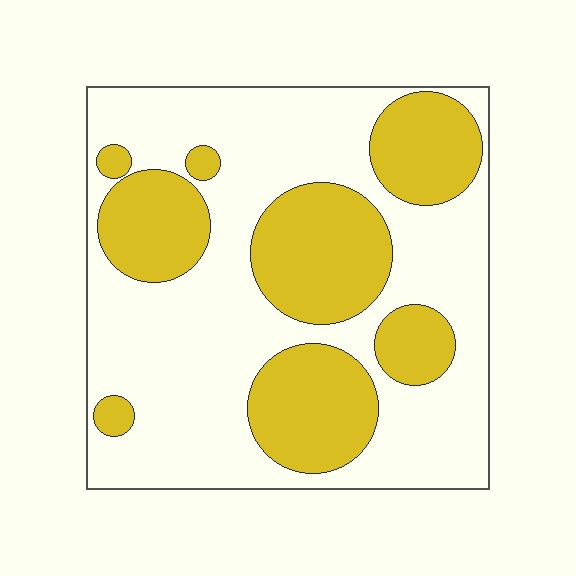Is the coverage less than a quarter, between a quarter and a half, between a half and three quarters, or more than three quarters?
Between a quarter and a half.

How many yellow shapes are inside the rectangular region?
8.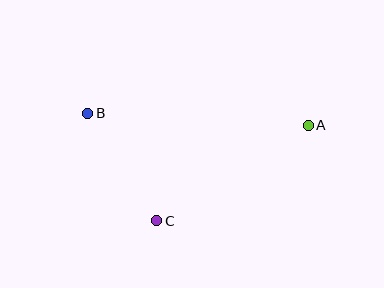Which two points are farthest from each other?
Points A and B are farthest from each other.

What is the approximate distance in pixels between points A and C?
The distance between A and C is approximately 179 pixels.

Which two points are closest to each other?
Points B and C are closest to each other.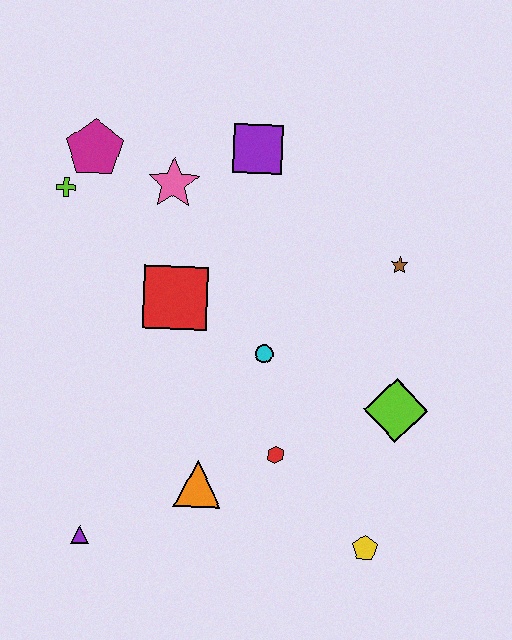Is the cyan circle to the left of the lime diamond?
Yes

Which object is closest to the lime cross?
The magenta pentagon is closest to the lime cross.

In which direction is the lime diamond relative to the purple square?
The lime diamond is below the purple square.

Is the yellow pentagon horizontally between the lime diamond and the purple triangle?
Yes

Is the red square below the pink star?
Yes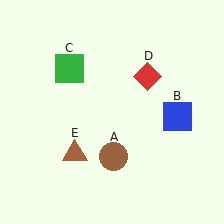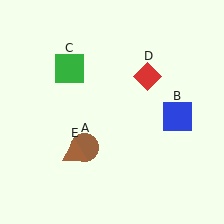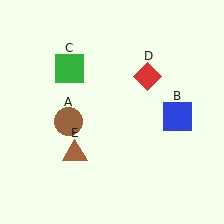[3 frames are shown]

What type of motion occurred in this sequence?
The brown circle (object A) rotated clockwise around the center of the scene.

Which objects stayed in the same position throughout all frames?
Blue square (object B) and green square (object C) and red diamond (object D) and brown triangle (object E) remained stationary.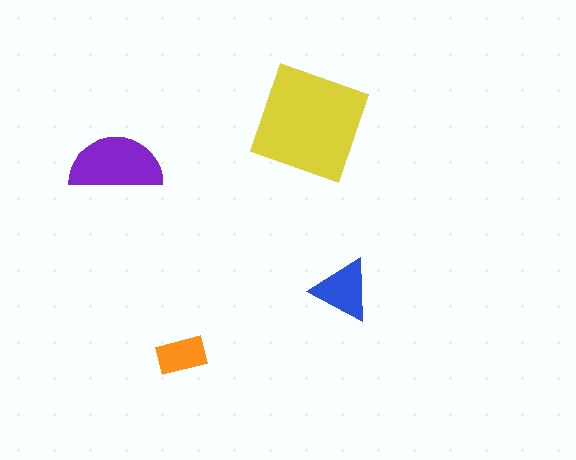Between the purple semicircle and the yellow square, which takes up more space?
The yellow square.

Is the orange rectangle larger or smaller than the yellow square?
Smaller.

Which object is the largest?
The yellow square.